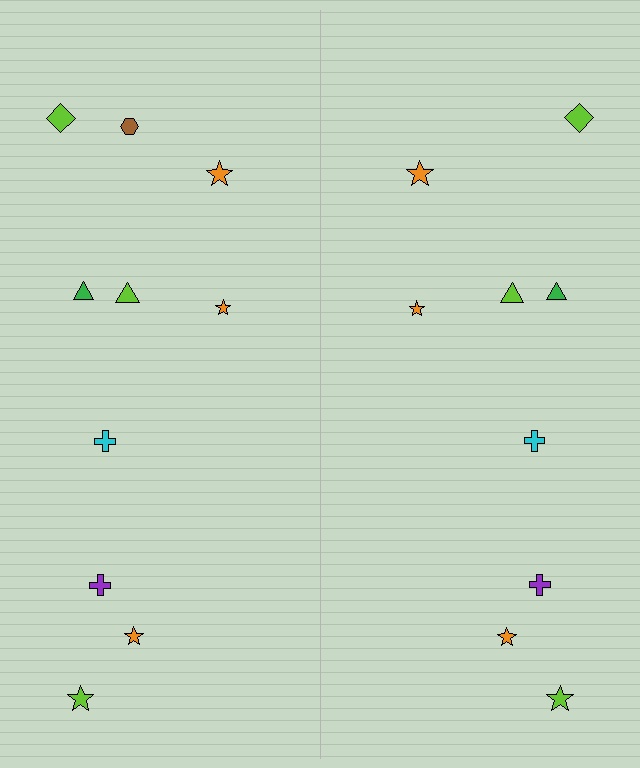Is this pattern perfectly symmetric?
No, the pattern is not perfectly symmetric. A brown hexagon is missing from the right side.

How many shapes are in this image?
There are 19 shapes in this image.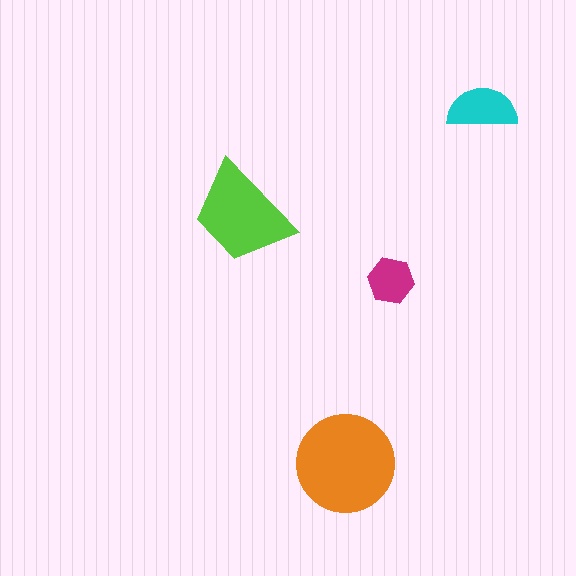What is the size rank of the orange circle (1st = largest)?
1st.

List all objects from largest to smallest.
The orange circle, the lime trapezoid, the cyan semicircle, the magenta hexagon.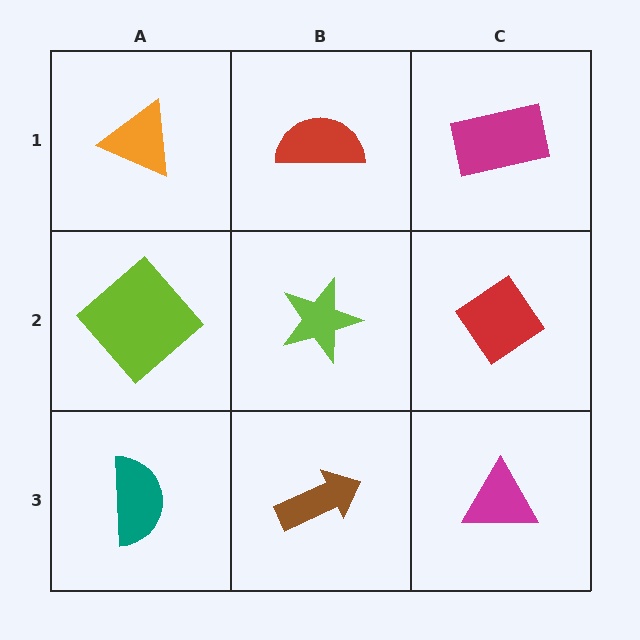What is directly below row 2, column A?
A teal semicircle.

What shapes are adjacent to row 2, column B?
A red semicircle (row 1, column B), a brown arrow (row 3, column B), a lime diamond (row 2, column A), a red diamond (row 2, column C).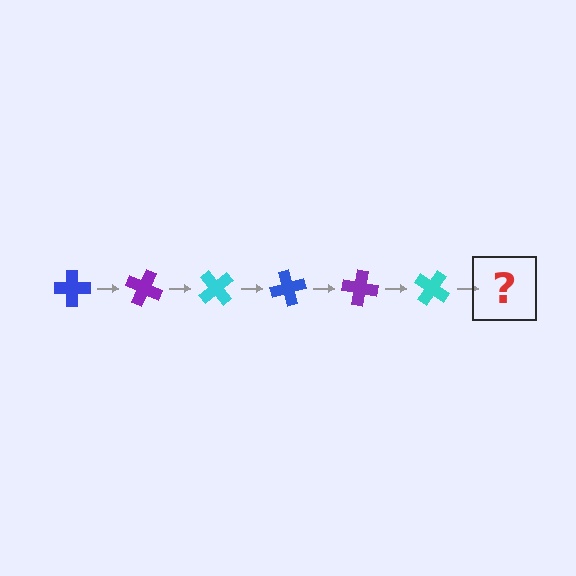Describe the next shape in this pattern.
It should be a blue cross, rotated 150 degrees from the start.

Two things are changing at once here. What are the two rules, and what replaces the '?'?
The two rules are that it rotates 25 degrees each step and the color cycles through blue, purple, and cyan. The '?' should be a blue cross, rotated 150 degrees from the start.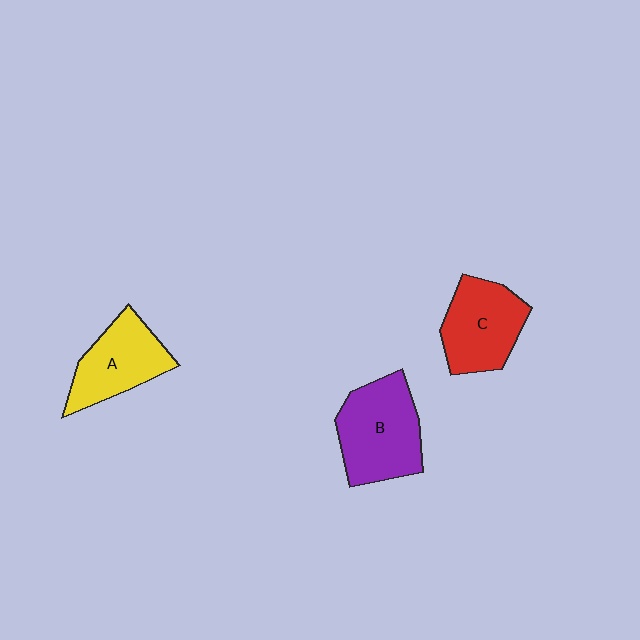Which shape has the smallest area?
Shape A (yellow).